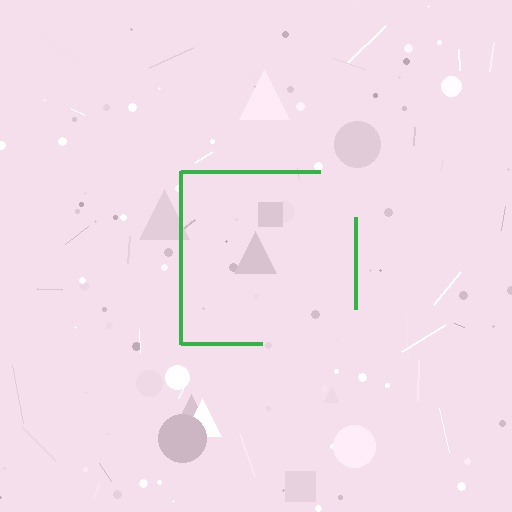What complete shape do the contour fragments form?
The contour fragments form a square.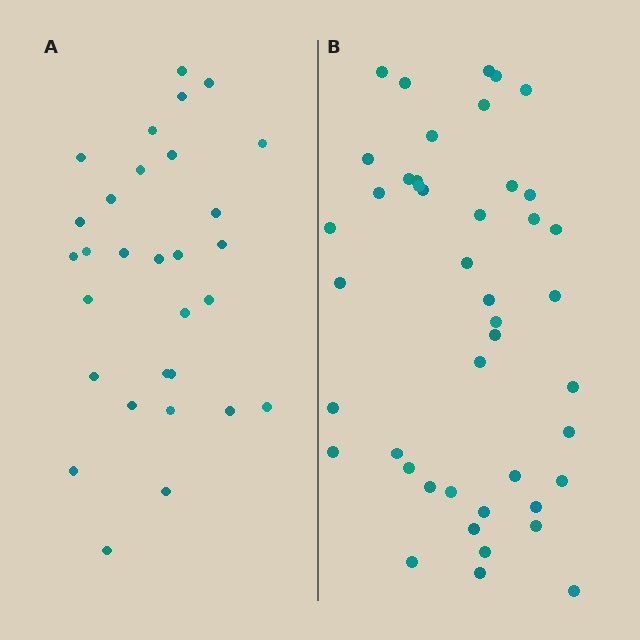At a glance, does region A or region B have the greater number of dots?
Region B (the right region) has more dots.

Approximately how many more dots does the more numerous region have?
Region B has approximately 15 more dots than region A.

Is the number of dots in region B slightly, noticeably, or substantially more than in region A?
Region B has substantially more. The ratio is roughly 1.5 to 1.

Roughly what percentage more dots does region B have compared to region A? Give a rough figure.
About 45% more.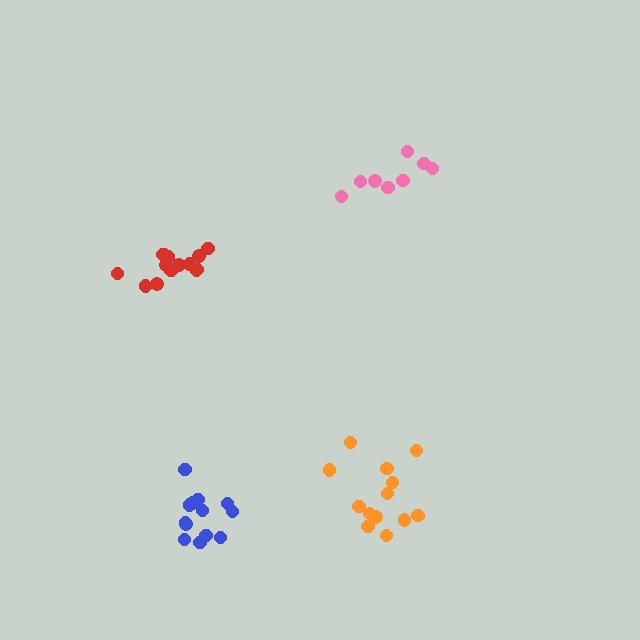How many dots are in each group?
Group 1: 13 dots, Group 2: 13 dots, Group 3: 8 dots, Group 4: 14 dots (48 total).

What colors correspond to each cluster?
The clusters are colored: orange, blue, pink, red.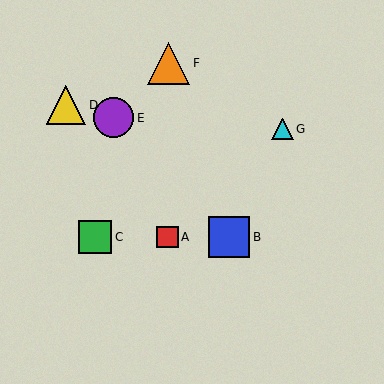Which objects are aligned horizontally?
Objects A, B, C are aligned horizontally.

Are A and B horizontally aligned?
Yes, both are at y≈237.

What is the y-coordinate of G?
Object G is at y≈129.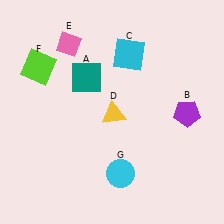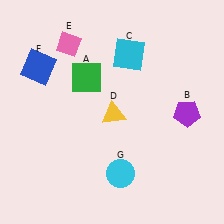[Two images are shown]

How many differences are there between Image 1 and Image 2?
There are 2 differences between the two images.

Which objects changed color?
A changed from teal to green. F changed from lime to blue.